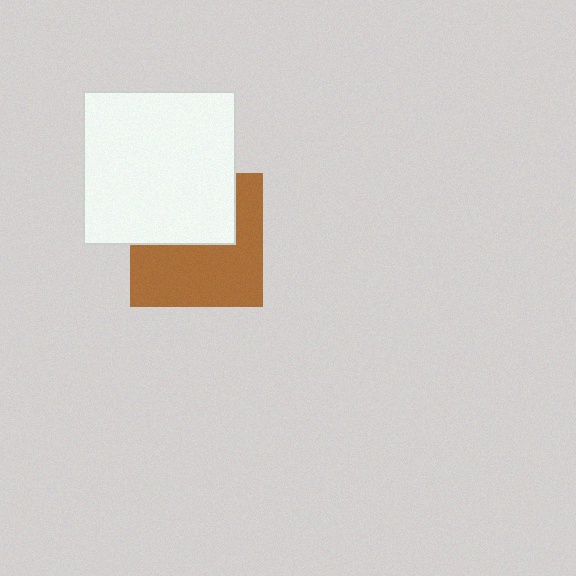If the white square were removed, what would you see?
You would see the complete brown square.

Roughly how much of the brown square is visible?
About half of it is visible (roughly 57%).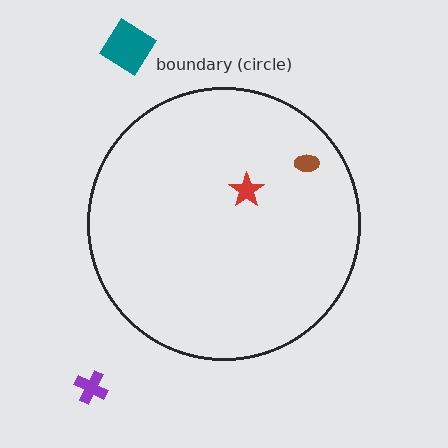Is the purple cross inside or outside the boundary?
Outside.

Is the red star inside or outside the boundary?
Inside.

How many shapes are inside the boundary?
2 inside, 2 outside.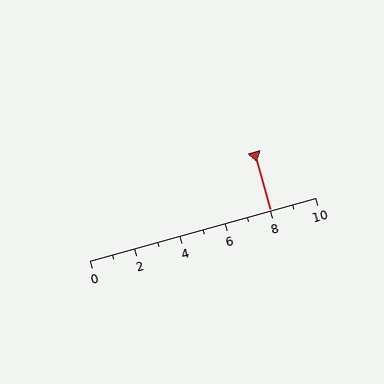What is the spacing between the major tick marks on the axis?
The major ticks are spaced 2 apart.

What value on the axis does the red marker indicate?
The marker indicates approximately 8.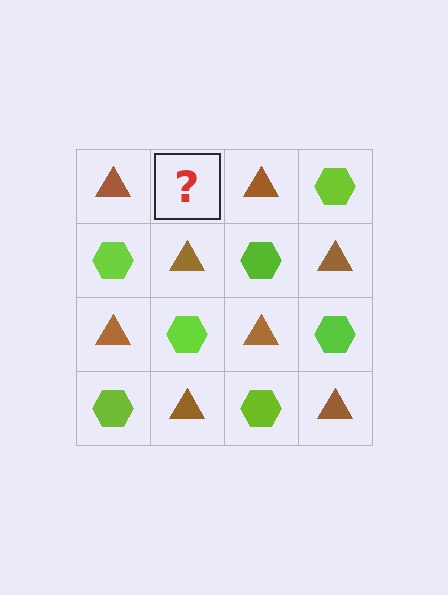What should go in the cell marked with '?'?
The missing cell should contain a lime hexagon.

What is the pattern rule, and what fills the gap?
The rule is that it alternates brown triangle and lime hexagon in a checkerboard pattern. The gap should be filled with a lime hexagon.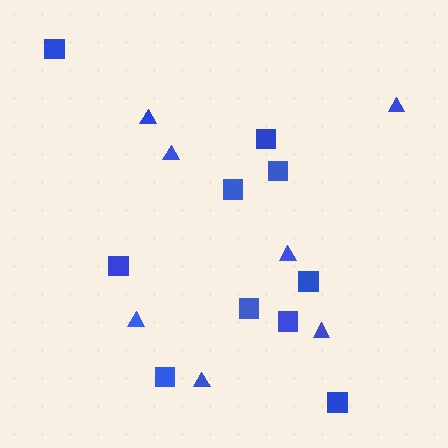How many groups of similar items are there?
There are 2 groups: one group of squares (10) and one group of triangles (7).